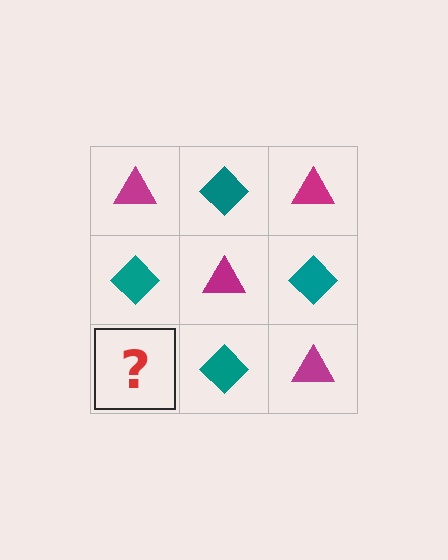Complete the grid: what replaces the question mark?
The question mark should be replaced with a magenta triangle.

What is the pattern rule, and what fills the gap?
The rule is that it alternates magenta triangle and teal diamond in a checkerboard pattern. The gap should be filled with a magenta triangle.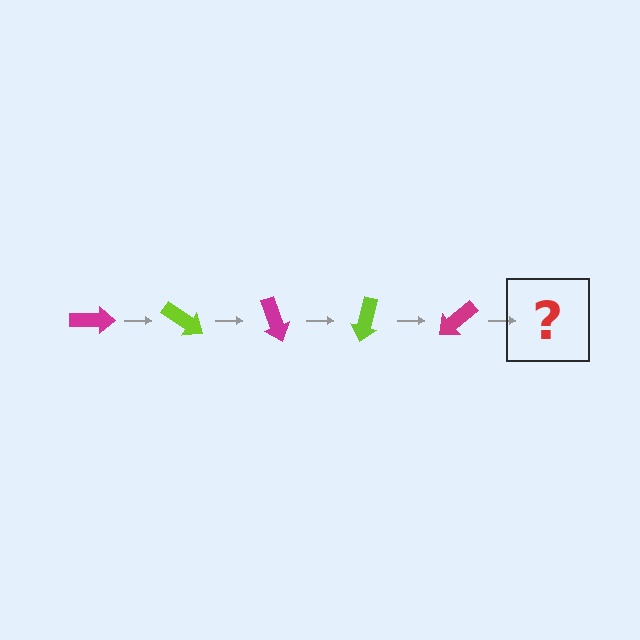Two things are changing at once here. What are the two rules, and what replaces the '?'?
The two rules are that it rotates 35 degrees each step and the color cycles through magenta and lime. The '?' should be a lime arrow, rotated 175 degrees from the start.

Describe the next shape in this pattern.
It should be a lime arrow, rotated 175 degrees from the start.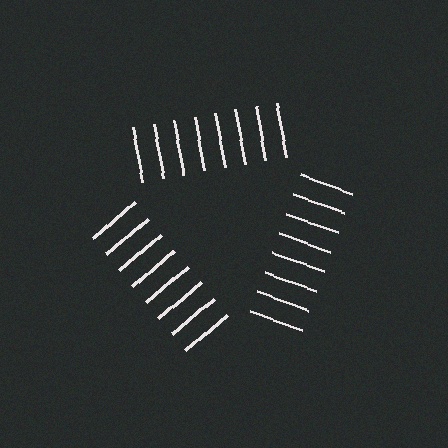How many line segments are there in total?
24 — 8 along each of the 3 edges.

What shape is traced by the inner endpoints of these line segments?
An illusory triangle — the line segments terminate on its edges but no continuous stroke is drawn.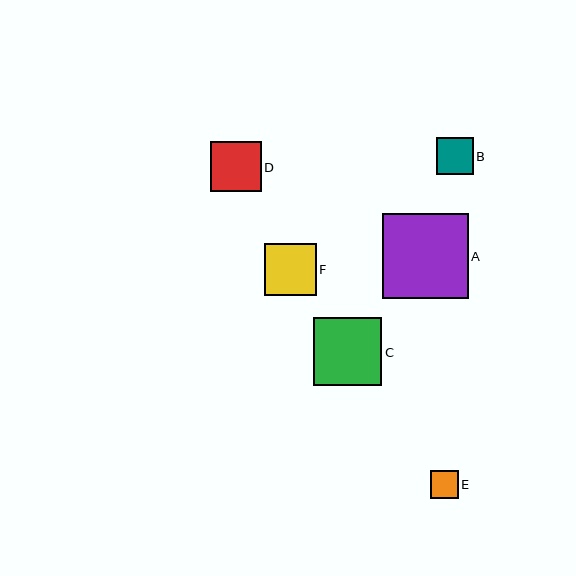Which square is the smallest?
Square E is the smallest with a size of approximately 27 pixels.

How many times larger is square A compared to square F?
Square A is approximately 1.7 times the size of square F.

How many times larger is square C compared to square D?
Square C is approximately 1.3 times the size of square D.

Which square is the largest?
Square A is the largest with a size of approximately 85 pixels.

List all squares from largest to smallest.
From largest to smallest: A, C, F, D, B, E.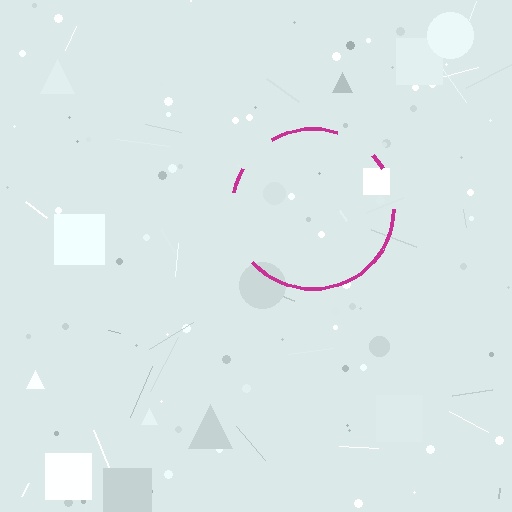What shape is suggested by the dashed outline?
The dashed outline suggests a circle.